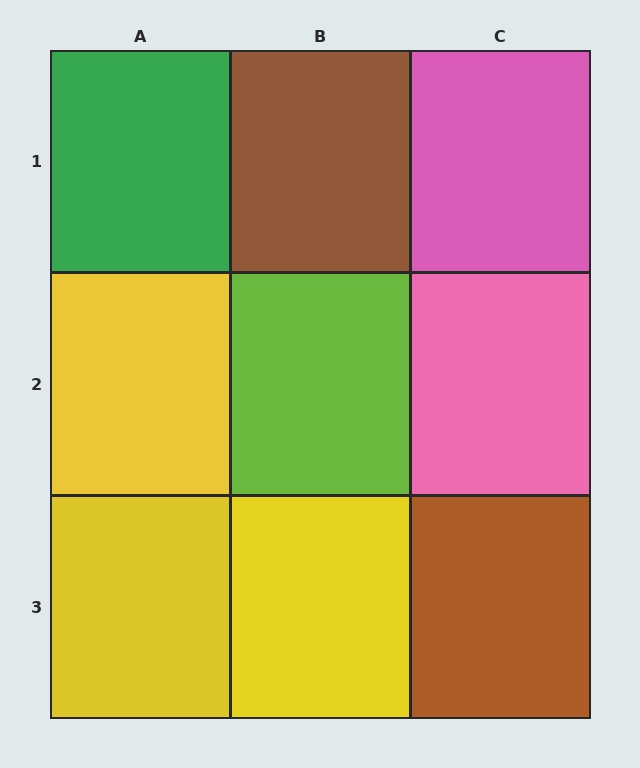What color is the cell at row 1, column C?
Pink.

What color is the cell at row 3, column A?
Yellow.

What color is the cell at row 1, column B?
Brown.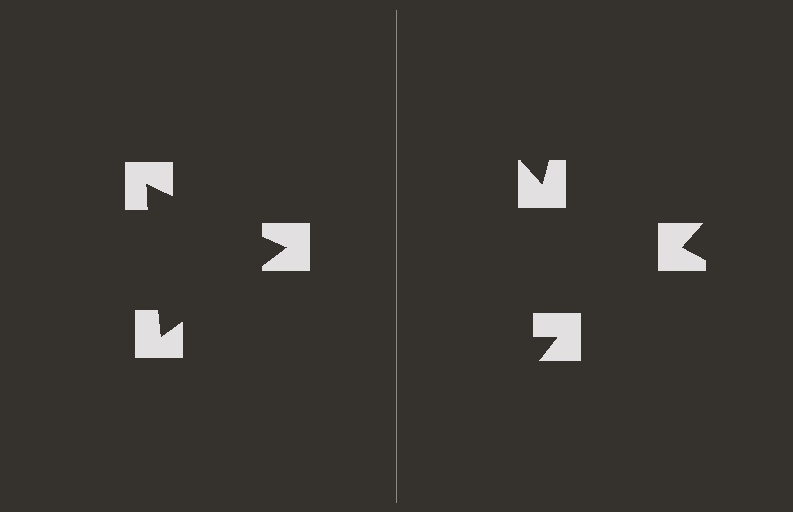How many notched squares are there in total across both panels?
6 — 3 on each side.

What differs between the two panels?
The notched squares are positioned identically on both sides; only the wedge orientations differ. On the left they align to a triangle; on the right they are misaligned.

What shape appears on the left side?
An illusory triangle.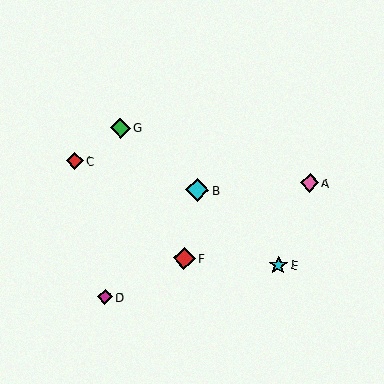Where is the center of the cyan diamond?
The center of the cyan diamond is at (197, 190).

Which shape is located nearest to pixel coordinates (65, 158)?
The red diamond (labeled C) at (75, 161) is nearest to that location.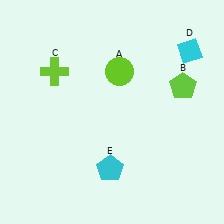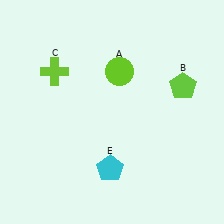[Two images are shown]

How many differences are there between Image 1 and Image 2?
There is 1 difference between the two images.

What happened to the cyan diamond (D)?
The cyan diamond (D) was removed in Image 2. It was in the top-right area of Image 1.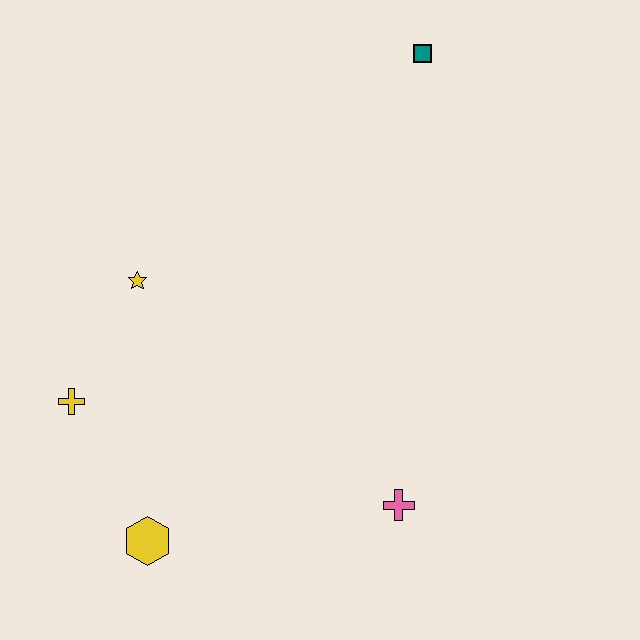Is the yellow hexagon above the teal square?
No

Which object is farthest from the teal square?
The yellow hexagon is farthest from the teal square.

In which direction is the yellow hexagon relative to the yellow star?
The yellow hexagon is below the yellow star.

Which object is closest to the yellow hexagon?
The yellow cross is closest to the yellow hexagon.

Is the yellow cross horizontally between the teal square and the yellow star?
No